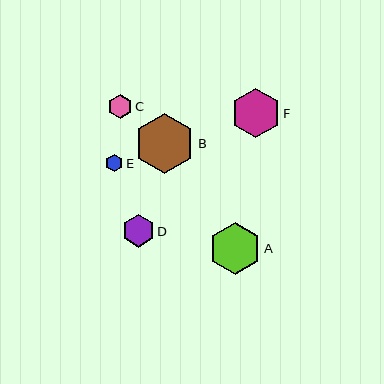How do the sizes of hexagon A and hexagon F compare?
Hexagon A and hexagon F are approximately the same size.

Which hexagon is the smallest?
Hexagon E is the smallest with a size of approximately 17 pixels.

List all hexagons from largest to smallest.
From largest to smallest: B, A, F, D, C, E.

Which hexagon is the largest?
Hexagon B is the largest with a size of approximately 60 pixels.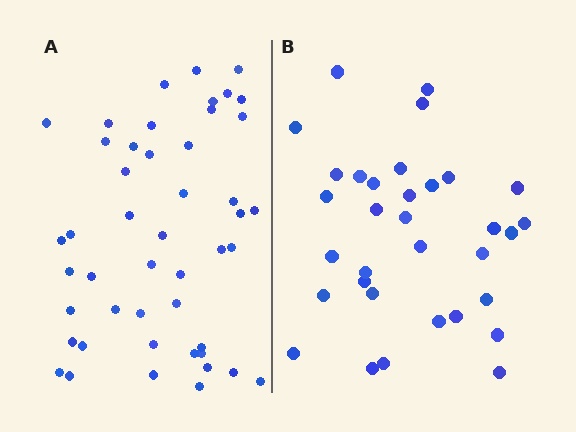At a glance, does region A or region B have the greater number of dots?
Region A (the left region) has more dots.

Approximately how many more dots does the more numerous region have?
Region A has approximately 15 more dots than region B.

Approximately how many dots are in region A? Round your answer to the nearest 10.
About 50 dots. (The exact count is 47, which rounds to 50.)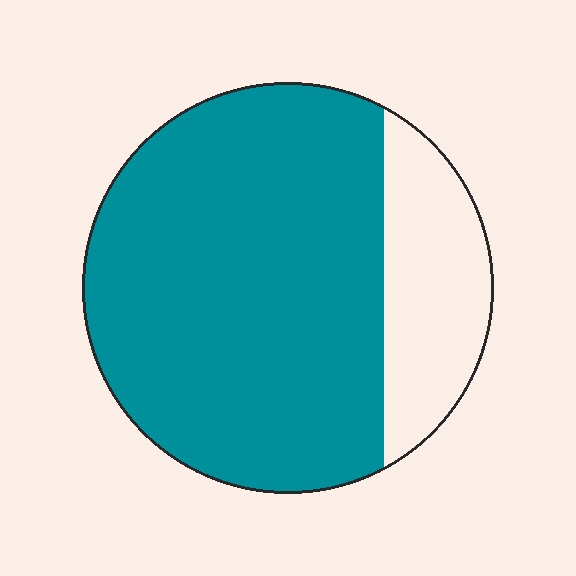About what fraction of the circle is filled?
About four fifths (4/5).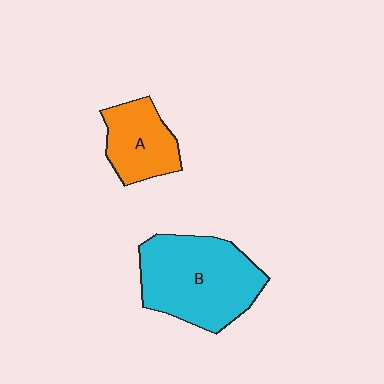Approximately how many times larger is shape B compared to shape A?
Approximately 1.9 times.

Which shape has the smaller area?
Shape A (orange).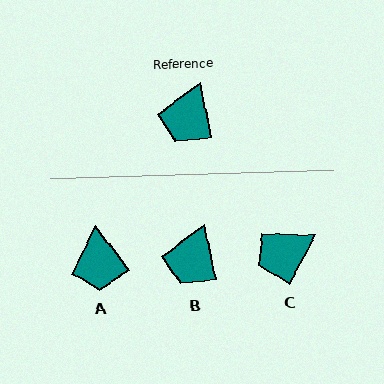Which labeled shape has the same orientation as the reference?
B.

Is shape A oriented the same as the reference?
No, it is off by about 26 degrees.